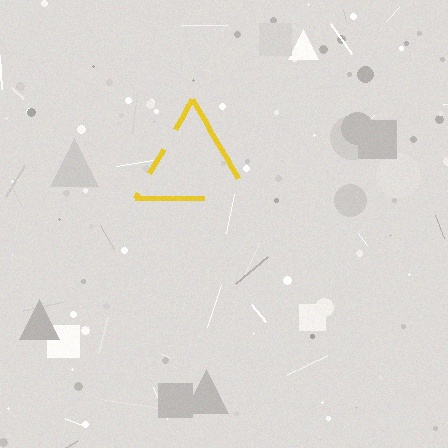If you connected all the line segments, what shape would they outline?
They would outline a triangle.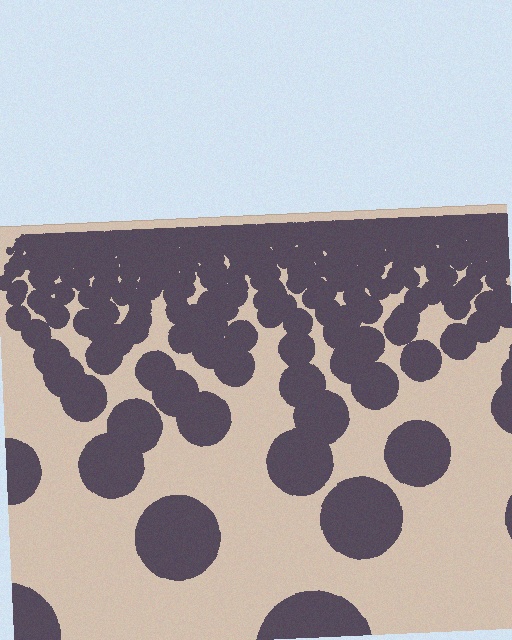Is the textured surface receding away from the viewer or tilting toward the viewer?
The surface is receding away from the viewer. Texture elements get smaller and denser toward the top.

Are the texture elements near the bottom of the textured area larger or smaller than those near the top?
Larger. Near the bottom, elements are closer to the viewer and appear at a bigger on-screen size.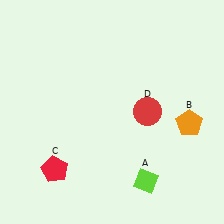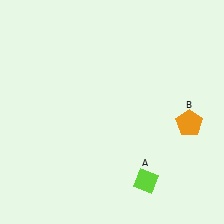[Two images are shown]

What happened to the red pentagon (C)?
The red pentagon (C) was removed in Image 2. It was in the bottom-left area of Image 1.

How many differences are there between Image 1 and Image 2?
There are 2 differences between the two images.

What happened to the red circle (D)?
The red circle (D) was removed in Image 2. It was in the top-right area of Image 1.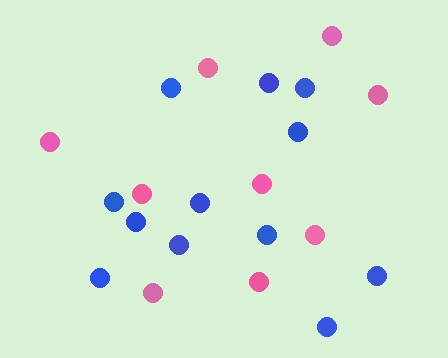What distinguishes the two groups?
There are 2 groups: one group of pink circles (9) and one group of blue circles (12).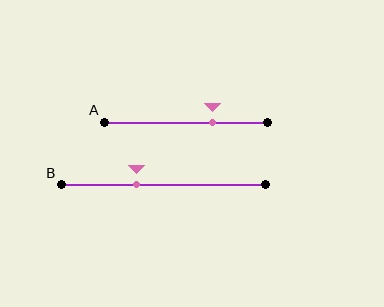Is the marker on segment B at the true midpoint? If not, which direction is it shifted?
No, the marker on segment B is shifted to the left by about 13% of the segment length.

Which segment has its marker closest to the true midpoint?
Segment B has its marker closest to the true midpoint.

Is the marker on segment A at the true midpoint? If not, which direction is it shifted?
No, the marker on segment A is shifted to the right by about 16% of the segment length.